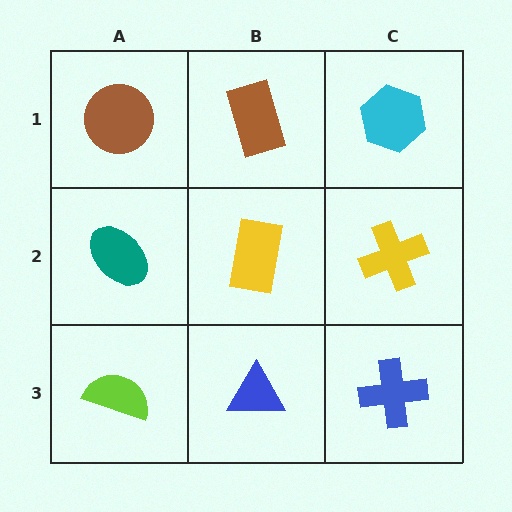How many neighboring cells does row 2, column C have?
3.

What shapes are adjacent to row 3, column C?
A yellow cross (row 2, column C), a blue triangle (row 3, column B).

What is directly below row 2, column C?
A blue cross.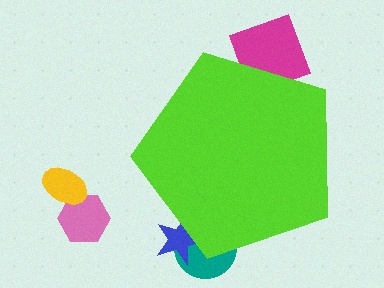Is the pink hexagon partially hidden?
No, the pink hexagon is fully visible.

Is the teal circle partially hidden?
Yes, the teal circle is partially hidden behind the lime pentagon.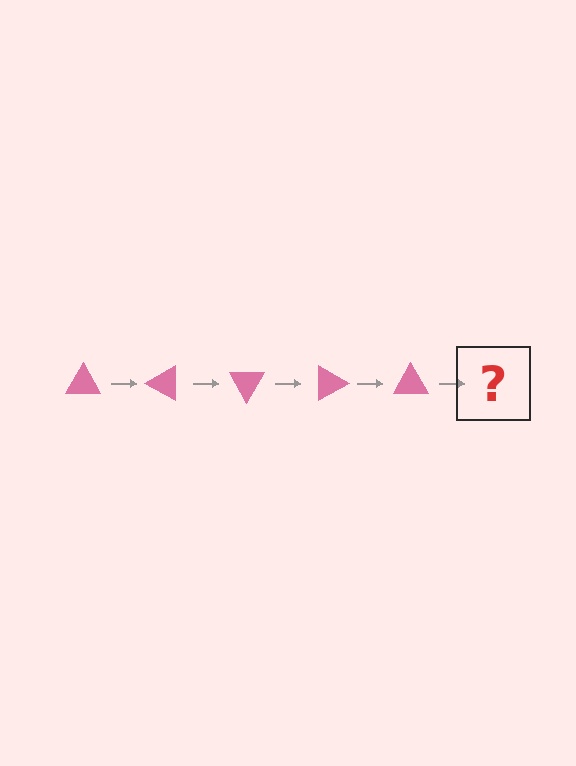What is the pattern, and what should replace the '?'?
The pattern is that the triangle rotates 30 degrees each step. The '?' should be a pink triangle rotated 150 degrees.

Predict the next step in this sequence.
The next step is a pink triangle rotated 150 degrees.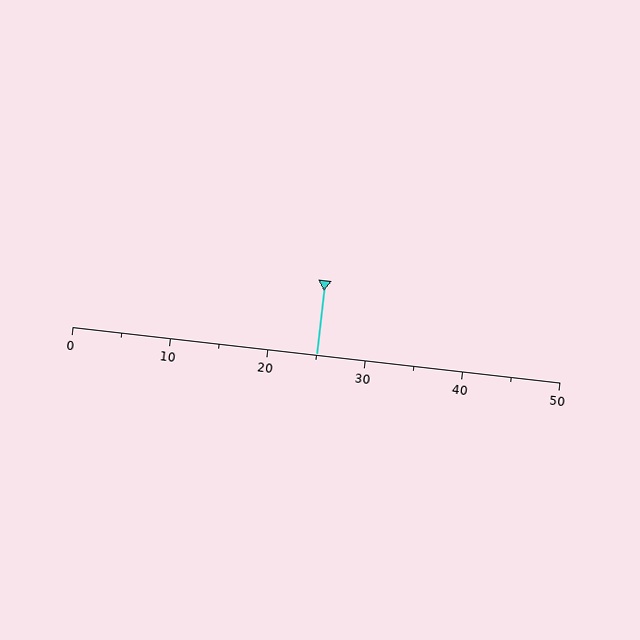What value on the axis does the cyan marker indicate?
The marker indicates approximately 25.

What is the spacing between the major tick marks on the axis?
The major ticks are spaced 10 apart.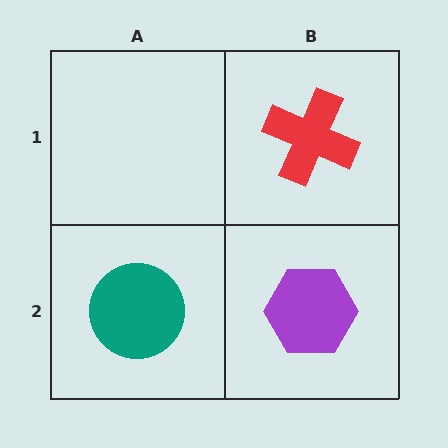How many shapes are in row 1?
1 shape.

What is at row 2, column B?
A purple hexagon.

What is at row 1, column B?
A red cross.